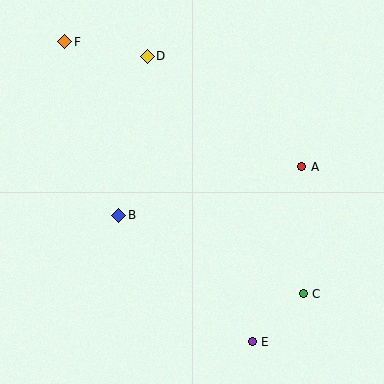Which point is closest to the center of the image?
Point B at (119, 215) is closest to the center.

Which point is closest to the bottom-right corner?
Point C is closest to the bottom-right corner.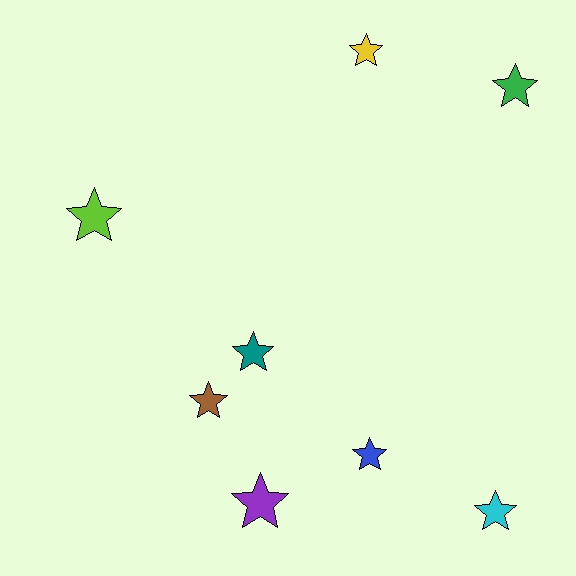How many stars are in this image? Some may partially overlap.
There are 8 stars.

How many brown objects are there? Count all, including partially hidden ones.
There is 1 brown object.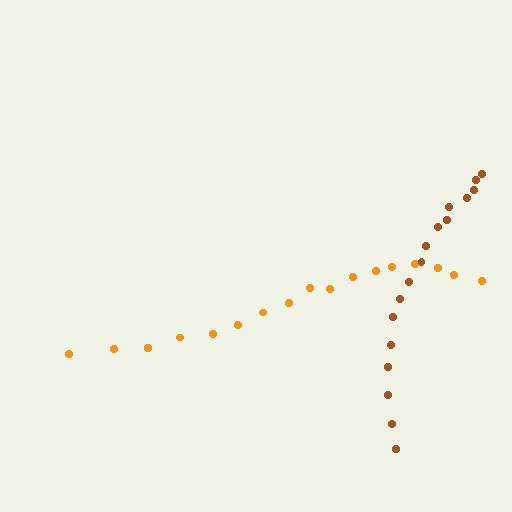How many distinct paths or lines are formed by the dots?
There are 2 distinct paths.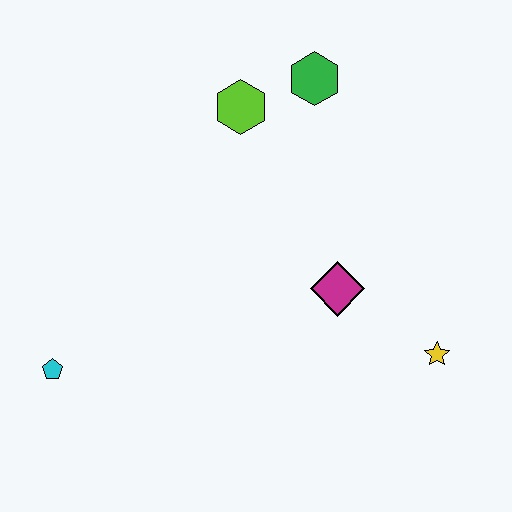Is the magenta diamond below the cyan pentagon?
No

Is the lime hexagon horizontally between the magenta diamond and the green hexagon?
No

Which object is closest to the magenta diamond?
The yellow star is closest to the magenta diamond.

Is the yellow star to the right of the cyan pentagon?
Yes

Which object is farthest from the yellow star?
The cyan pentagon is farthest from the yellow star.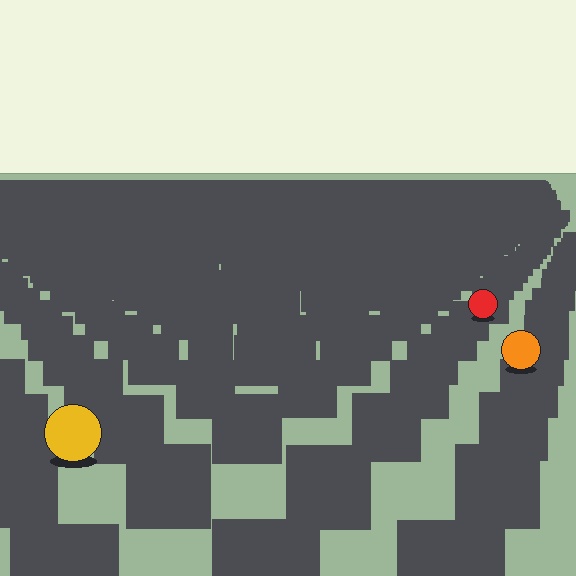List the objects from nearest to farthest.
From nearest to farthest: the yellow circle, the orange circle, the red circle.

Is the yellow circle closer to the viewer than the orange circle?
Yes. The yellow circle is closer — you can tell from the texture gradient: the ground texture is coarser near it.